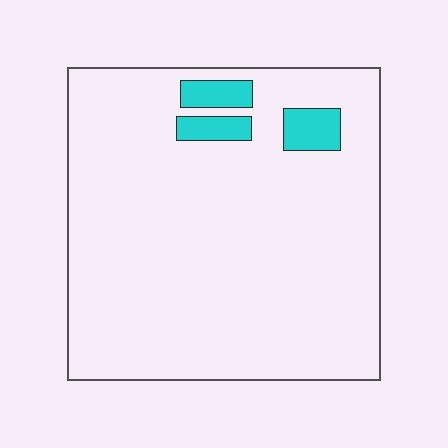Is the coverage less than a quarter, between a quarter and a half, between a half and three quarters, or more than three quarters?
Less than a quarter.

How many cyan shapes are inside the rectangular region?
3.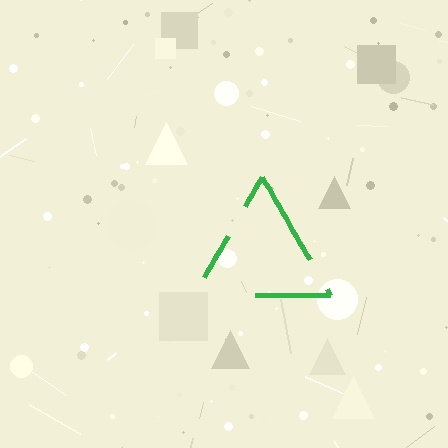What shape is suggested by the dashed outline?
The dashed outline suggests a triangle.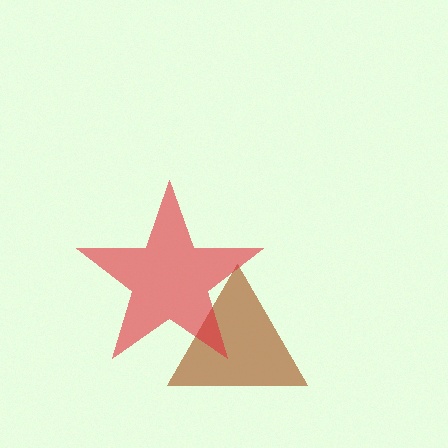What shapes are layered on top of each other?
The layered shapes are: a brown triangle, a red star.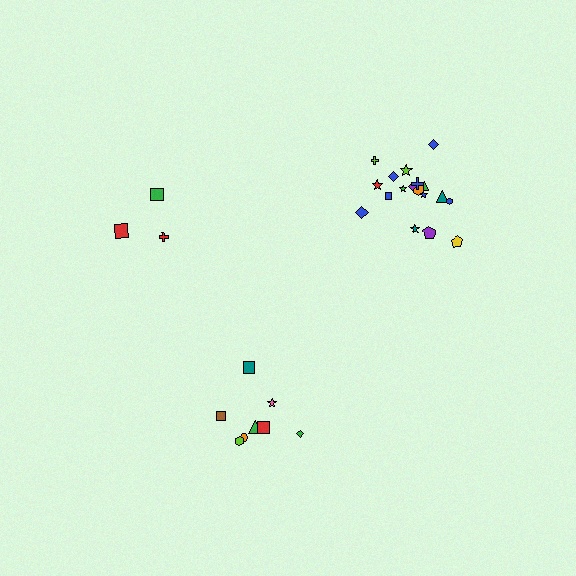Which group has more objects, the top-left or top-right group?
The top-right group.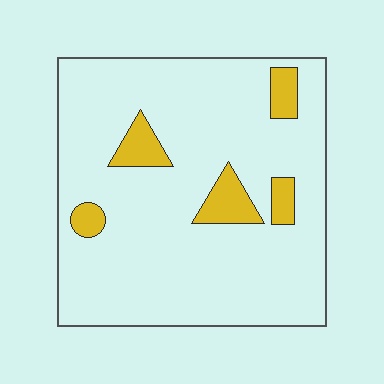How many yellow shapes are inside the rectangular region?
5.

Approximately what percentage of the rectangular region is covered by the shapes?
Approximately 10%.